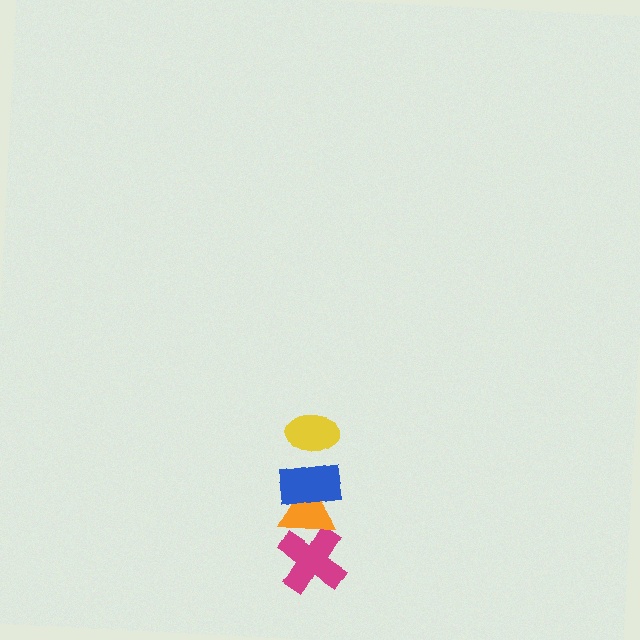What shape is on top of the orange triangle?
The blue rectangle is on top of the orange triangle.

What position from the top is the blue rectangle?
The blue rectangle is 2nd from the top.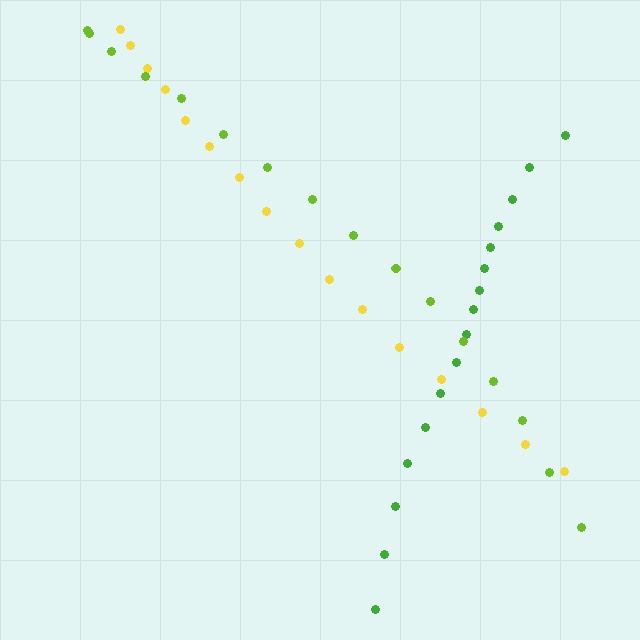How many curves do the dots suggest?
There are 3 distinct paths.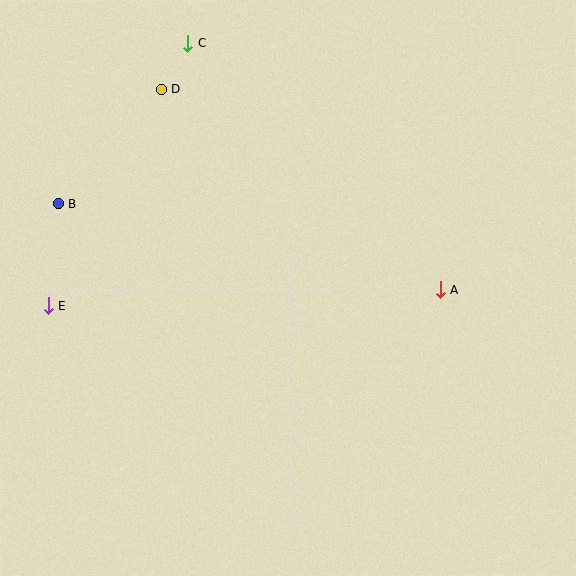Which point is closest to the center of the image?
Point A at (440, 289) is closest to the center.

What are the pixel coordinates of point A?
Point A is at (440, 289).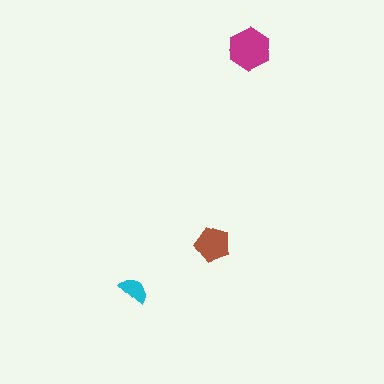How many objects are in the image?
There are 3 objects in the image.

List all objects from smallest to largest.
The cyan semicircle, the brown pentagon, the magenta hexagon.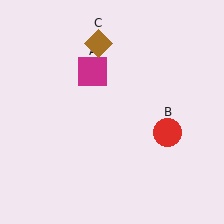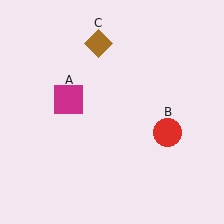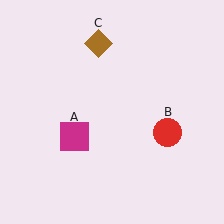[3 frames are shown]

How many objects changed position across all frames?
1 object changed position: magenta square (object A).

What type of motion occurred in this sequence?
The magenta square (object A) rotated counterclockwise around the center of the scene.